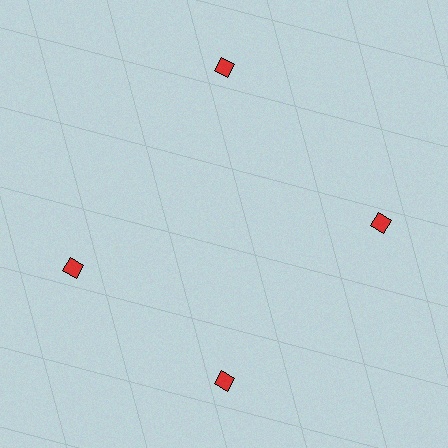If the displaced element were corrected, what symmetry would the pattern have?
It would have 4-fold rotational symmetry — the pattern would map onto itself every 90 degrees.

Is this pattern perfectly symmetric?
No. The 4 red diamonds are arranged in a ring, but one element near the 9 o'clock position is rotated out of alignment along the ring, breaking the 4-fold rotational symmetry.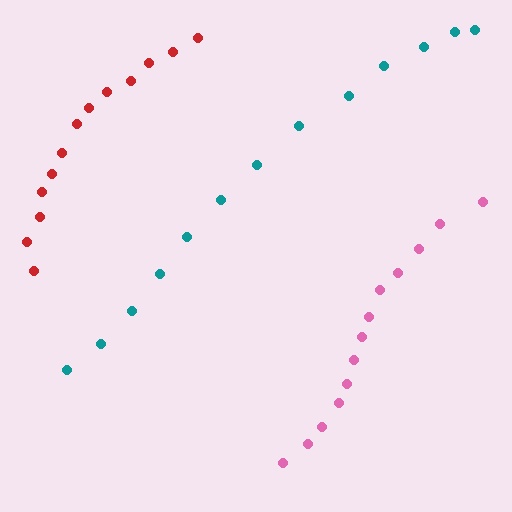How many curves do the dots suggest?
There are 3 distinct paths.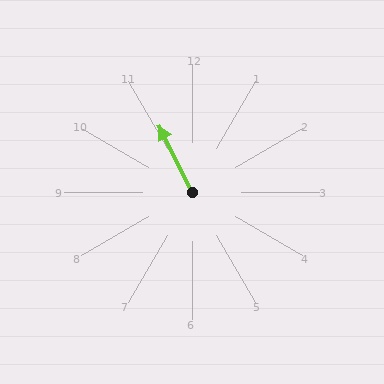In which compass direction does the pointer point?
Northwest.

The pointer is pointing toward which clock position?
Roughly 11 o'clock.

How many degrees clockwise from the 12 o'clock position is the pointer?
Approximately 333 degrees.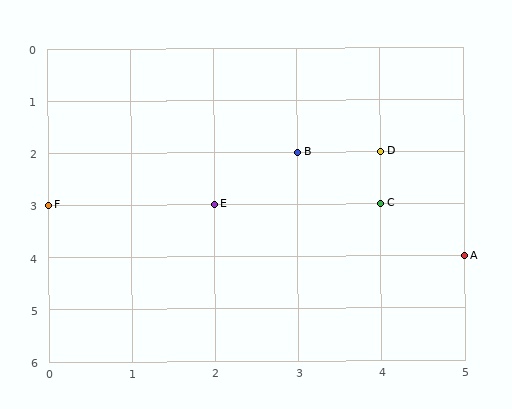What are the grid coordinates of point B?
Point B is at grid coordinates (3, 2).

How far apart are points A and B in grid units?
Points A and B are 2 columns and 2 rows apart (about 2.8 grid units diagonally).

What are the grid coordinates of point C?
Point C is at grid coordinates (4, 3).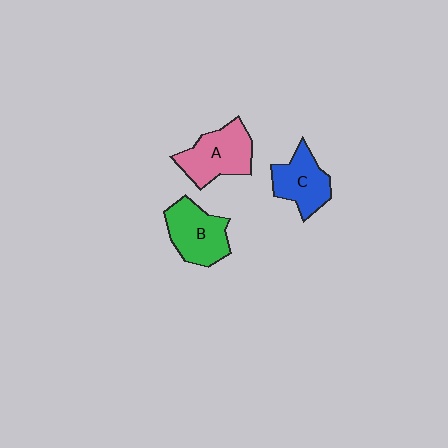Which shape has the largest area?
Shape A (pink).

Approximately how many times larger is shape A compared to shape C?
Approximately 1.2 times.